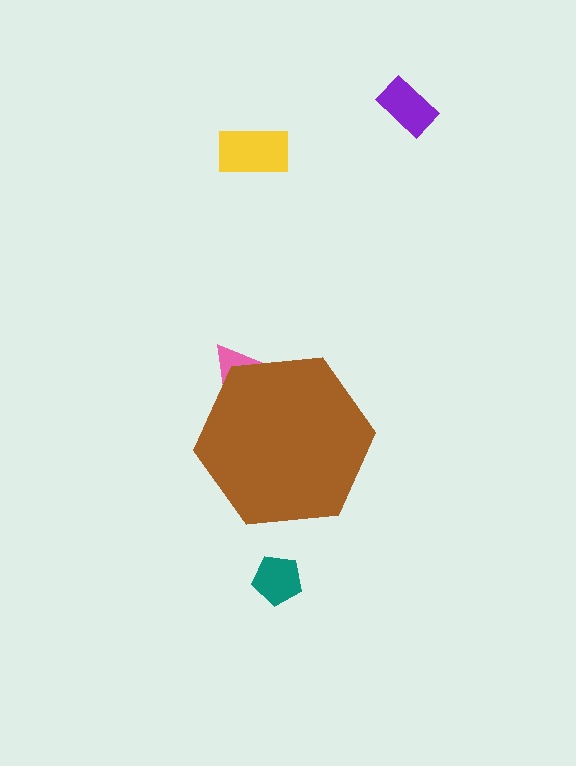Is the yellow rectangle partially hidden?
No, the yellow rectangle is fully visible.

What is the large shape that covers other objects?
A brown hexagon.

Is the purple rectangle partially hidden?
No, the purple rectangle is fully visible.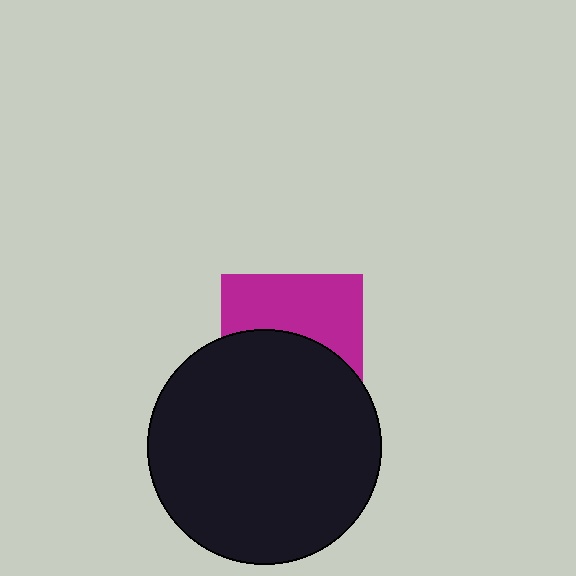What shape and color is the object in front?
The object in front is a black circle.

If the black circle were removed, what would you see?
You would see the complete magenta square.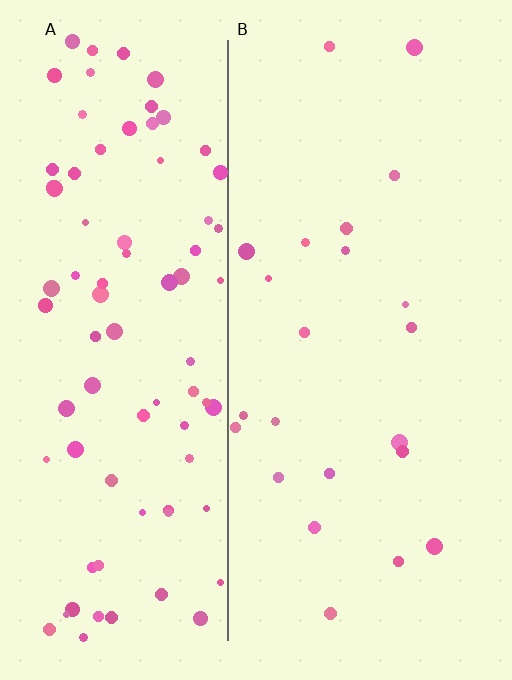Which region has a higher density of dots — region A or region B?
A (the left).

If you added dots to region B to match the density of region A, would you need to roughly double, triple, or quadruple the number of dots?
Approximately quadruple.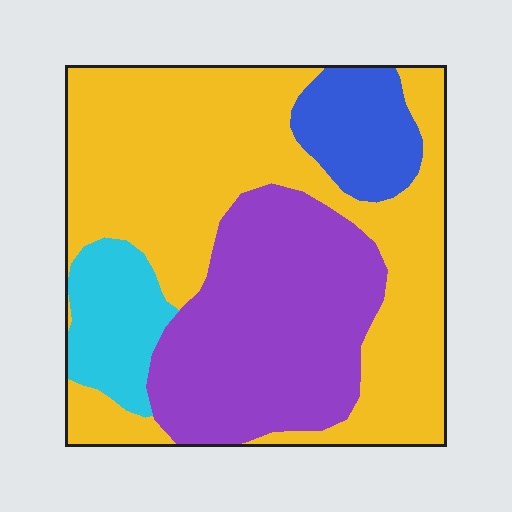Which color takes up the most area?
Yellow, at roughly 50%.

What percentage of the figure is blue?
Blue covers about 10% of the figure.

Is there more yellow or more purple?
Yellow.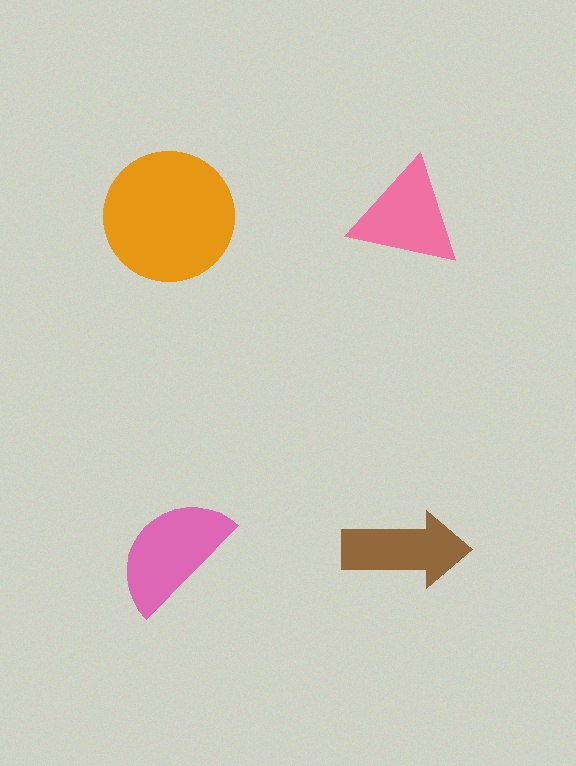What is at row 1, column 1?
An orange circle.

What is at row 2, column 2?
A brown arrow.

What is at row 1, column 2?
A pink triangle.